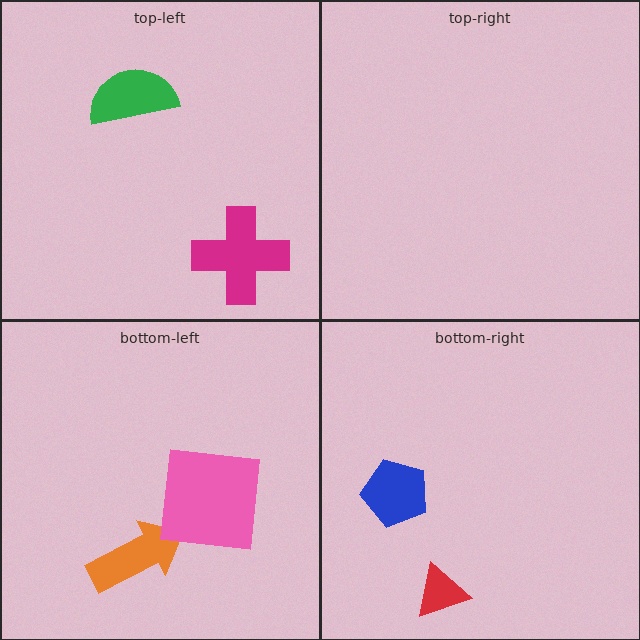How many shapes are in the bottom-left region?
2.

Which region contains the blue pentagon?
The bottom-right region.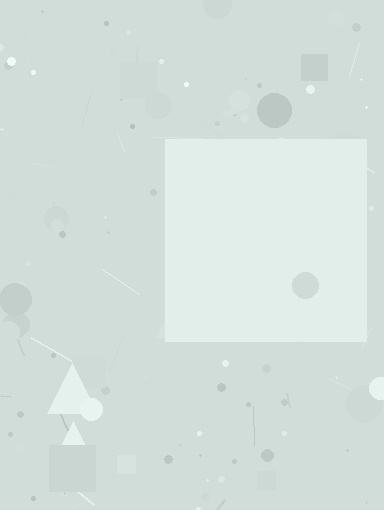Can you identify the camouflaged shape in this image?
The camouflaged shape is a square.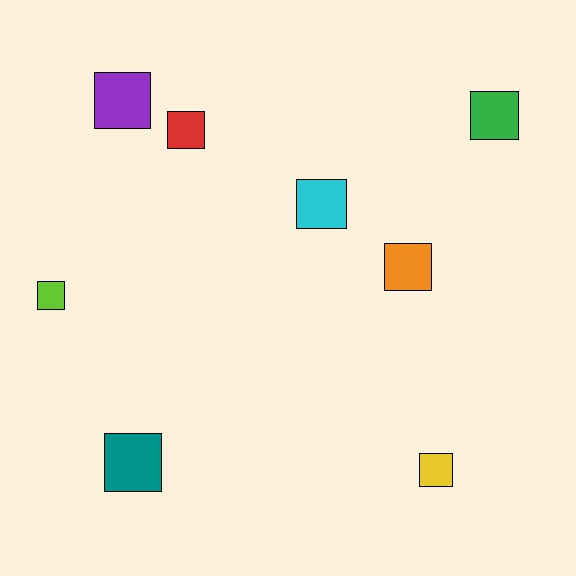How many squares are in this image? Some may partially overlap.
There are 8 squares.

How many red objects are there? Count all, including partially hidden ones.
There is 1 red object.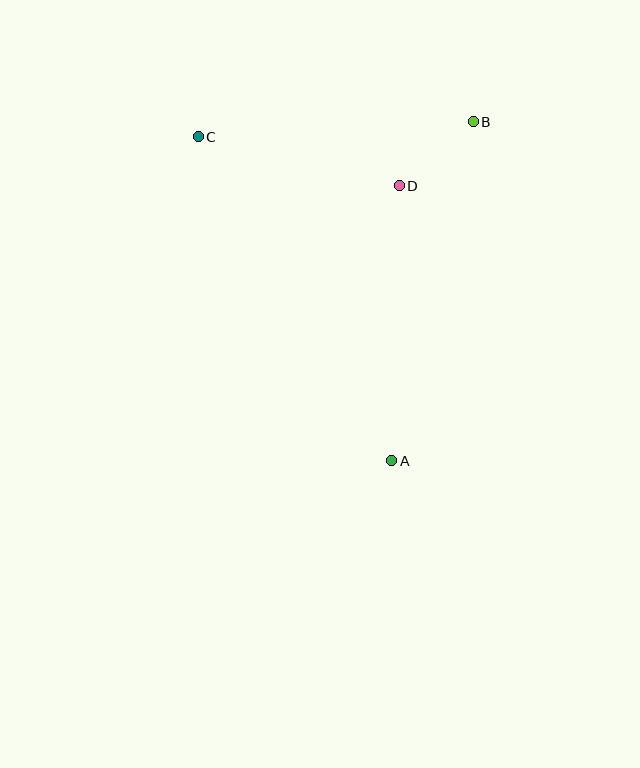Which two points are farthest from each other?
Points A and C are farthest from each other.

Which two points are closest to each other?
Points B and D are closest to each other.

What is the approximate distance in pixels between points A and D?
The distance between A and D is approximately 275 pixels.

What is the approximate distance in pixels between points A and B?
The distance between A and B is approximately 348 pixels.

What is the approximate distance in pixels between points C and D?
The distance between C and D is approximately 207 pixels.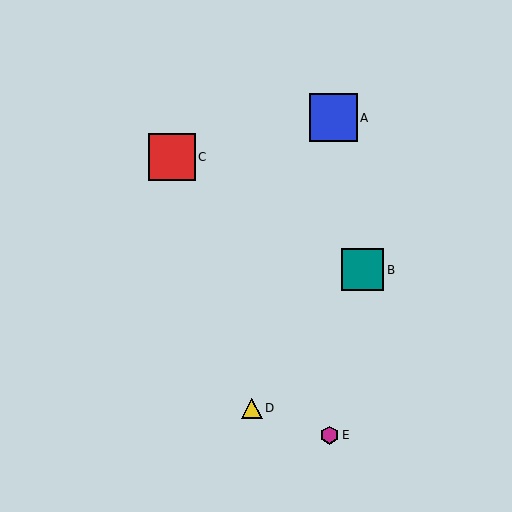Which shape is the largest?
The blue square (labeled A) is the largest.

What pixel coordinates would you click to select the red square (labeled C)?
Click at (172, 157) to select the red square C.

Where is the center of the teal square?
The center of the teal square is at (362, 270).